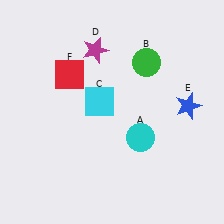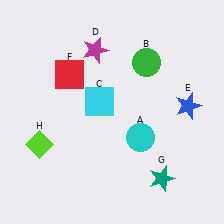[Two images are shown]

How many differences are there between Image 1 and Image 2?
There are 2 differences between the two images.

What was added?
A teal star (G), a lime diamond (H) were added in Image 2.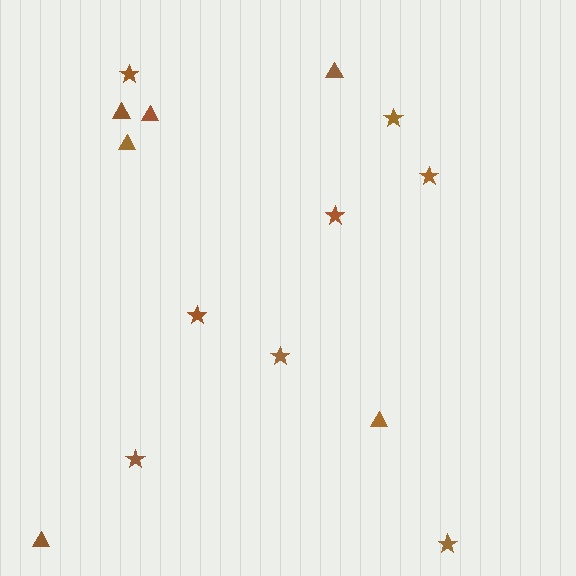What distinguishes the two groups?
There are 2 groups: one group of stars (8) and one group of triangles (6).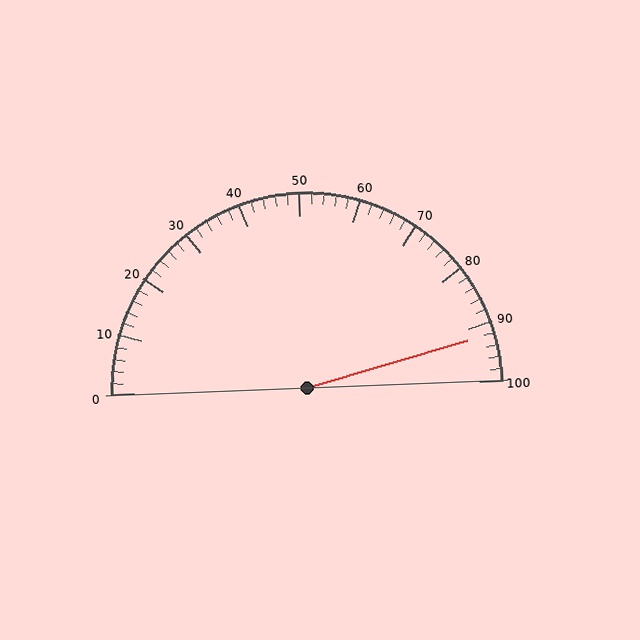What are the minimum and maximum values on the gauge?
The gauge ranges from 0 to 100.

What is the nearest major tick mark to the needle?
The nearest major tick mark is 90.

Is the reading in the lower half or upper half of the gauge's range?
The reading is in the upper half of the range (0 to 100).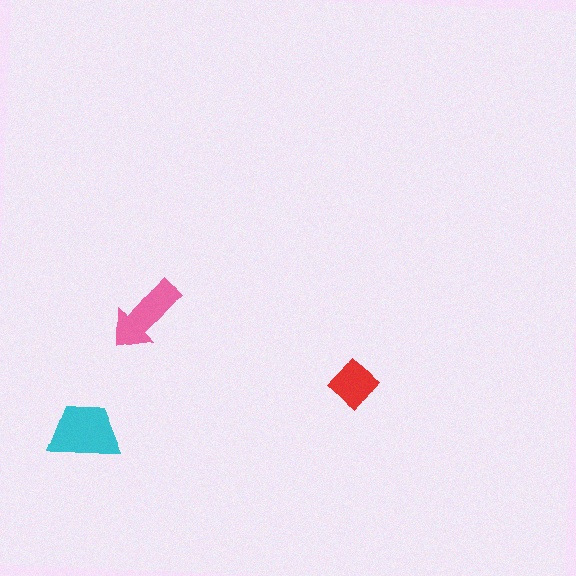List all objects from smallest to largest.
The red diamond, the pink arrow, the cyan trapezoid.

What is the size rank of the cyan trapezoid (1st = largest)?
1st.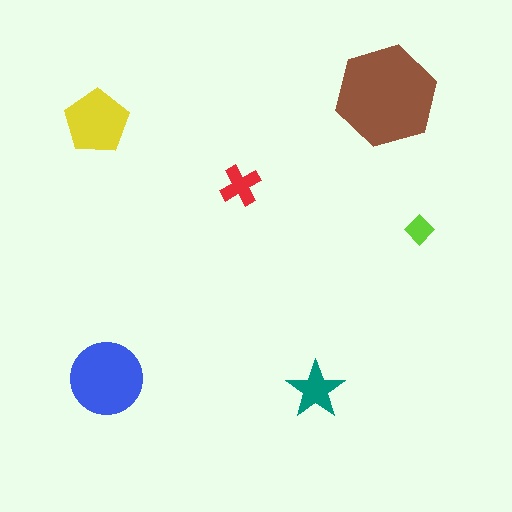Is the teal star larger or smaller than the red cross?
Larger.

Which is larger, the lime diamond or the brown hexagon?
The brown hexagon.